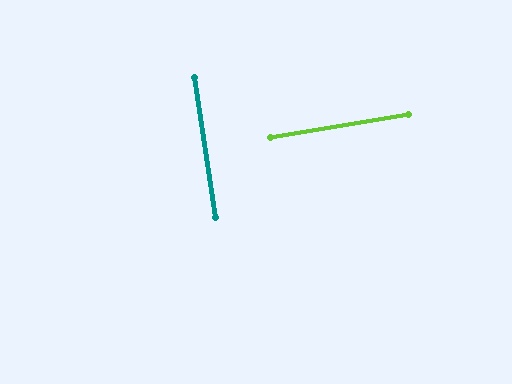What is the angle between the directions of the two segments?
Approximately 89 degrees.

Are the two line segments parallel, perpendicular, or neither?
Perpendicular — they meet at approximately 89°.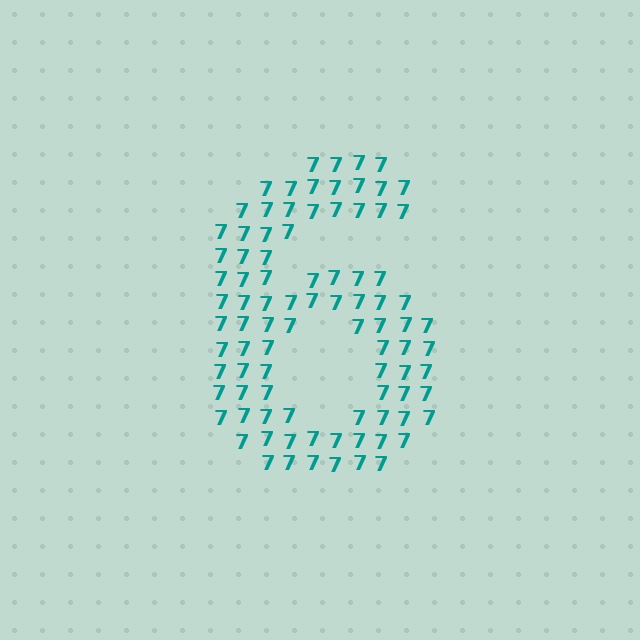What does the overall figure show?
The overall figure shows the digit 6.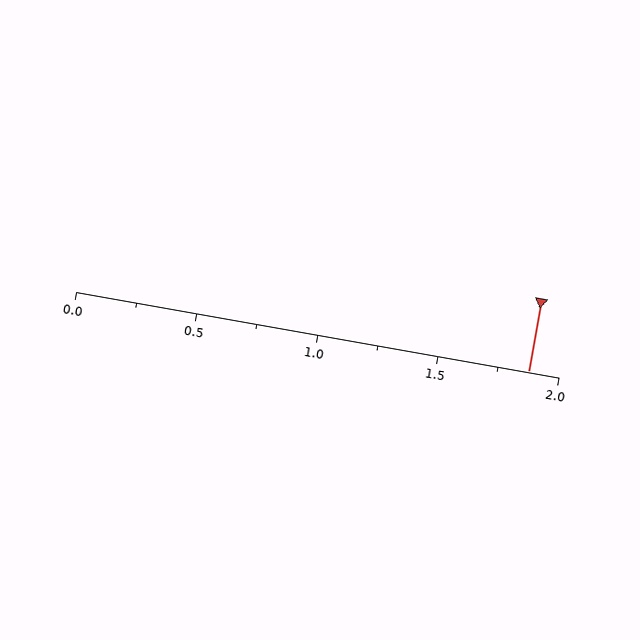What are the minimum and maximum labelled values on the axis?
The axis runs from 0.0 to 2.0.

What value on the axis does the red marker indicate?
The marker indicates approximately 1.88.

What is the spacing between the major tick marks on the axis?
The major ticks are spaced 0.5 apart.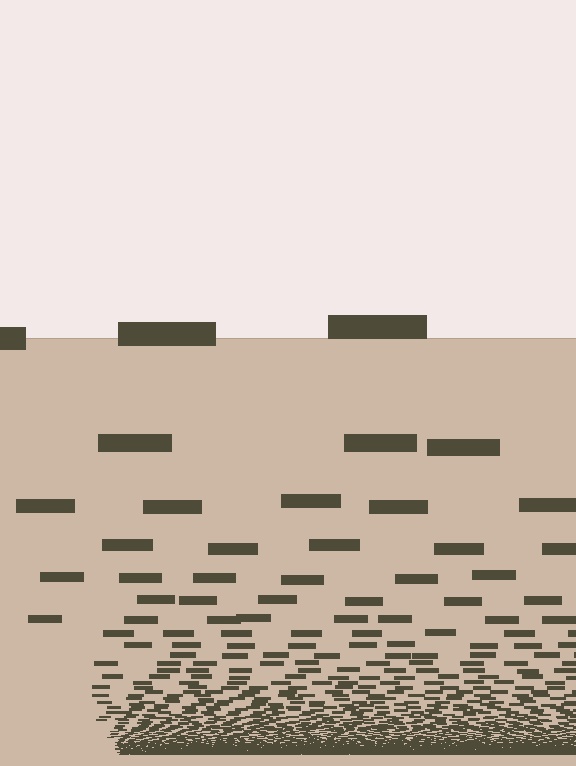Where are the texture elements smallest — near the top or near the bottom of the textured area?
Near the bottom.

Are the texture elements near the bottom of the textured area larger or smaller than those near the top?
Smaller. The gradient is inverted — elements near the bottom are smaller and denser.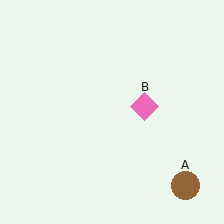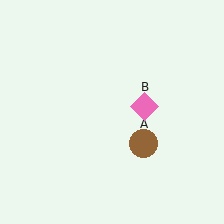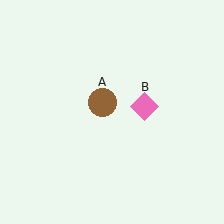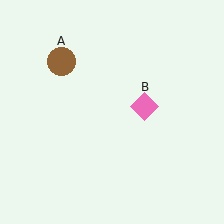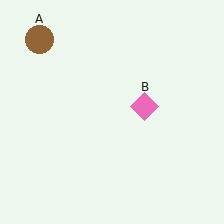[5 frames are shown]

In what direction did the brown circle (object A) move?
The brown circle (object A) moved up and to the left.